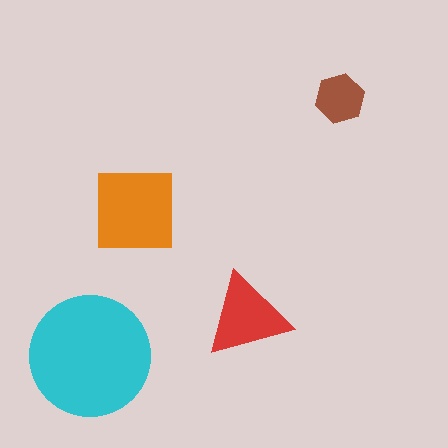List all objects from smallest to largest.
The brown hexagon, the red triangle, the orange square, the cyan circle.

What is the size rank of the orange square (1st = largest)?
2nd.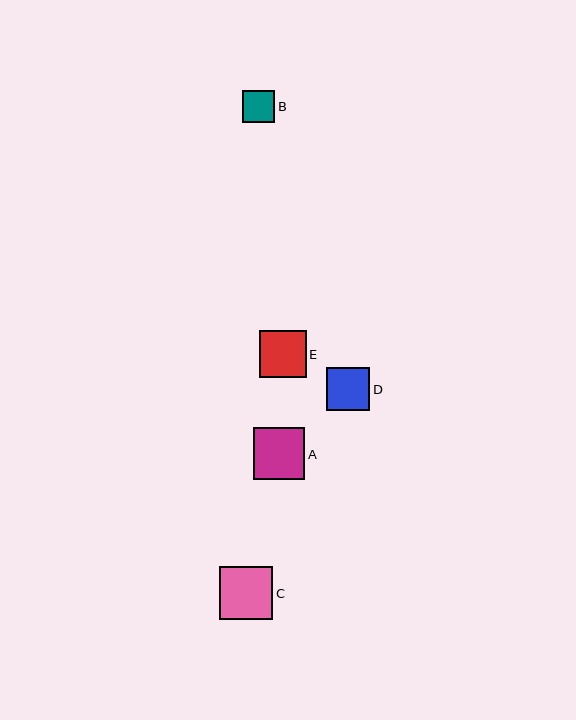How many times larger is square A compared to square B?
Square A is approximately 1.6 times the size of square B.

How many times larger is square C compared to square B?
Square C is approximately 1.7 times the size of square B.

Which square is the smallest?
Square B is the smallest with a size of approximately 32 pixels.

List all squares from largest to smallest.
From largest to smallest: C, A, E, D, B.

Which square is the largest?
Square C is the largest with a size of approximately 53 pixels.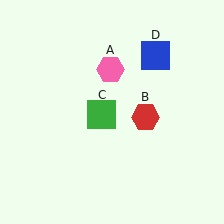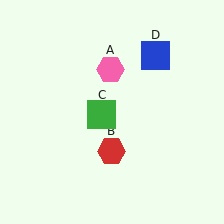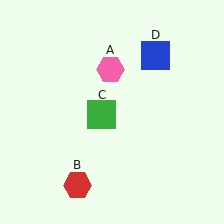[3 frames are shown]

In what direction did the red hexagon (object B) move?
The red hexagon (object B) moved down and to the left.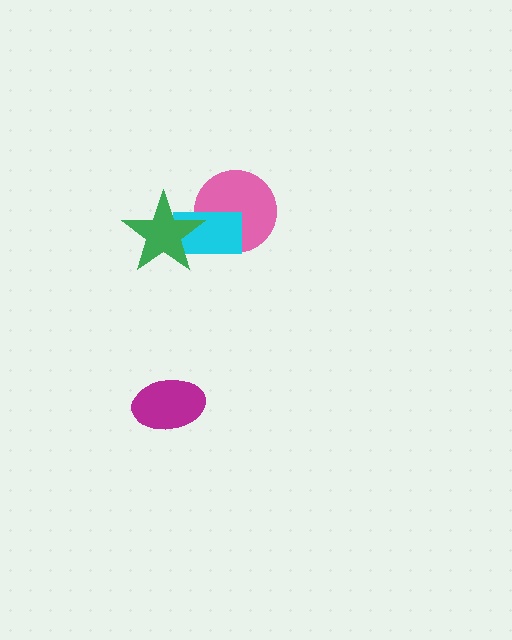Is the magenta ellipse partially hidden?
No, no other shape covers it.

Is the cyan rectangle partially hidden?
Yes, it is partially covered by another shape.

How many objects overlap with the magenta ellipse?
0 objects overlap with the magenta ellipse.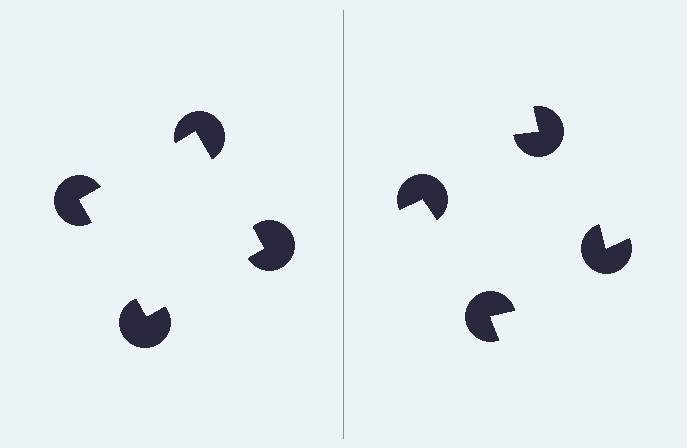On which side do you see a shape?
An illusory square appears on the left side. On the right side the wedge cuts are rotated, so no coherent shape forms.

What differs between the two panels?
The pac-man discs are positioned identically on both sides; only the wedge orientations differ. On the left they align to a square; on the right they are misaligned.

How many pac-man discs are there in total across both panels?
8 — 4 on each side.